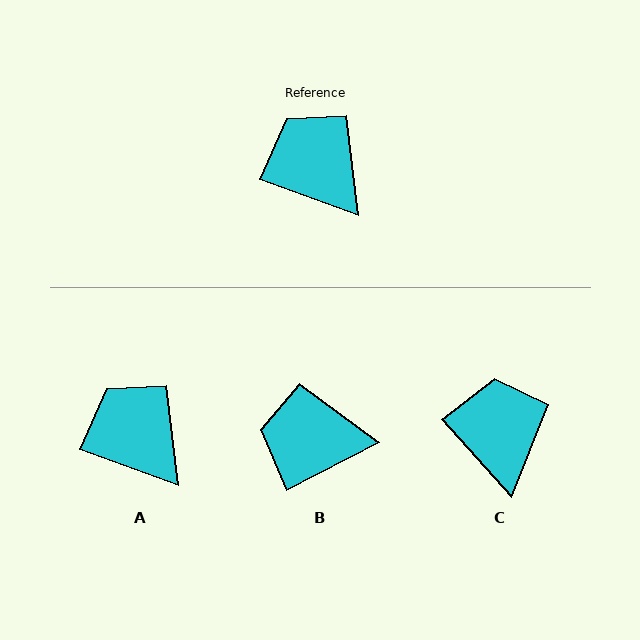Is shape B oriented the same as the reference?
No, it is off by about 47 degrees.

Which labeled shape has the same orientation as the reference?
A.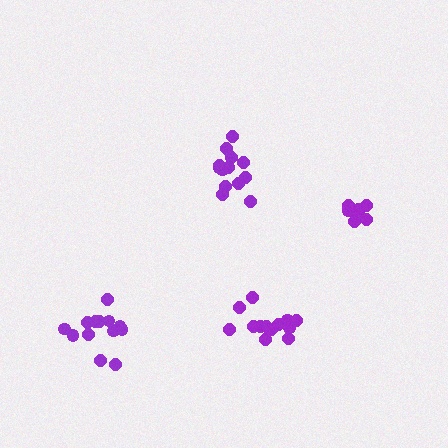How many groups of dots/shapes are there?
There are 4 groups.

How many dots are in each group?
Group 1: 13 dots, Group 2: 13 dots, Group 3: 13 dots, Group 4: 9 dots (48 total).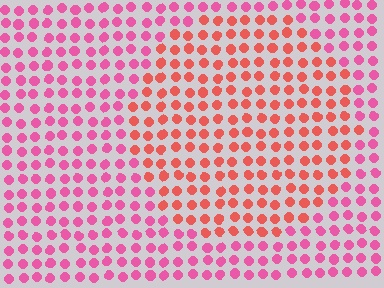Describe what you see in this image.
The image is filled with small pink elements in a uniform arrangement. A circle-shaped region is visible where the elements are tinted to a slightly different hue, forming a subtle color boundary.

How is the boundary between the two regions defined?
The boundary is defined purely by a slight shift in hue (about 34 degrees). Spacing, size, and orientation are identical on both sides.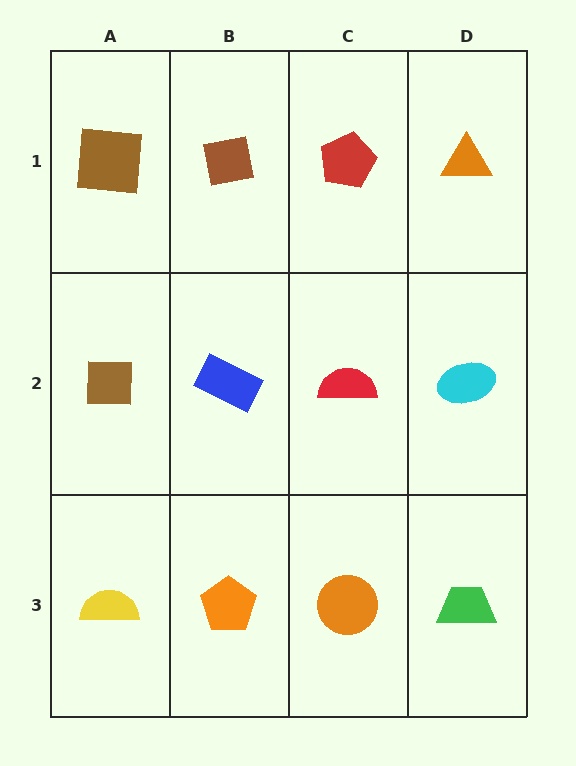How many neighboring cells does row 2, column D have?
3.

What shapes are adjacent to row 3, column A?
A brown square (row 2, column A), an orange pentagon (row 3, column B).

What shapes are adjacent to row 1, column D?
A cyan ellipse (row 2, column D), a red pentagon (row 1, column C).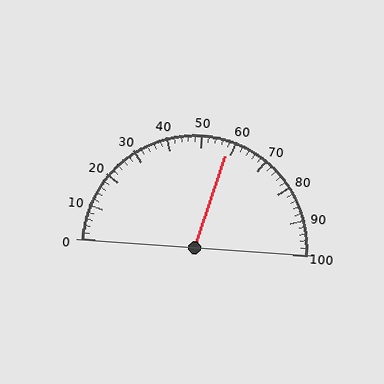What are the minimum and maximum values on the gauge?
The gauge ranges from 0 to 100.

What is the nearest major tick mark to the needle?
The nearest major tick mark is 60.